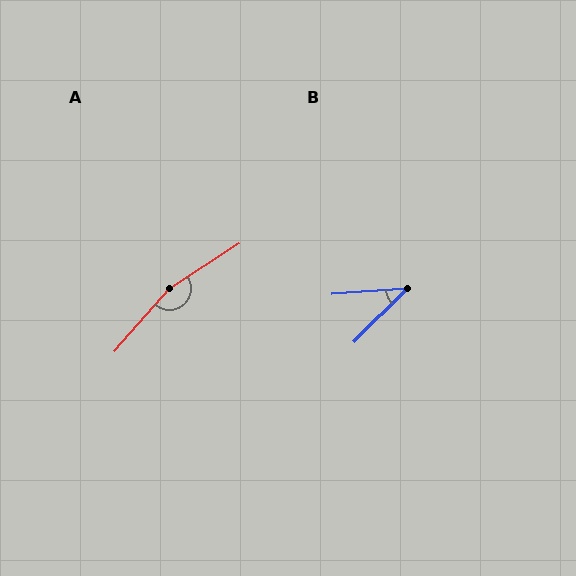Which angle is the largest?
A, at approximately 164 degrees.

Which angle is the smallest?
B, at approximately 41 degrees.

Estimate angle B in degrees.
Approximately 41 degrees.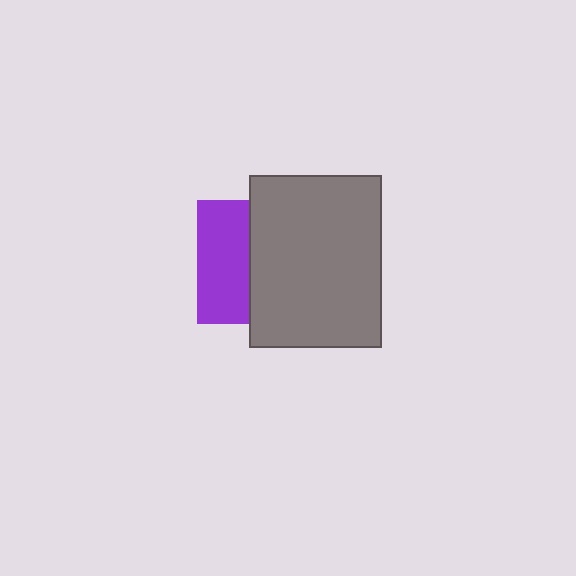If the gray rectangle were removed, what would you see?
You would see the complete purple square.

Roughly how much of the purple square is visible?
A small part of it is visible (roughly 42%).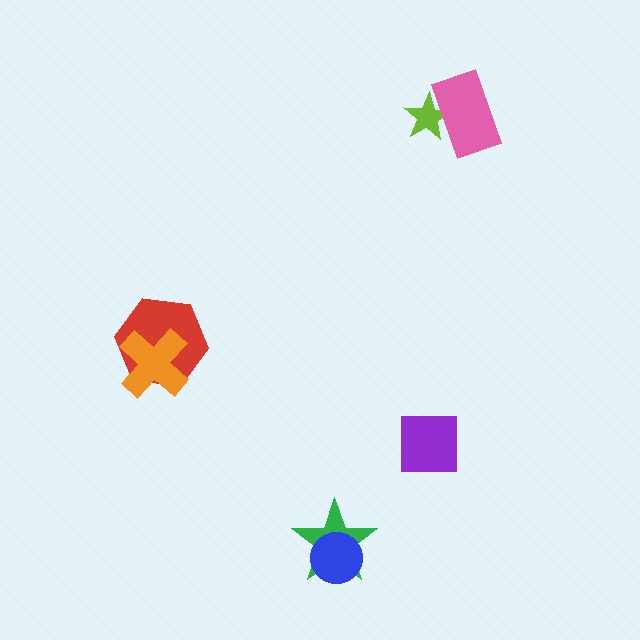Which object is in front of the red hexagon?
The orange cross is in front of the red hexagon.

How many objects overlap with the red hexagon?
1 object overlaps with the red hexagon.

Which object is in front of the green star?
The blue circle is in front of the green star.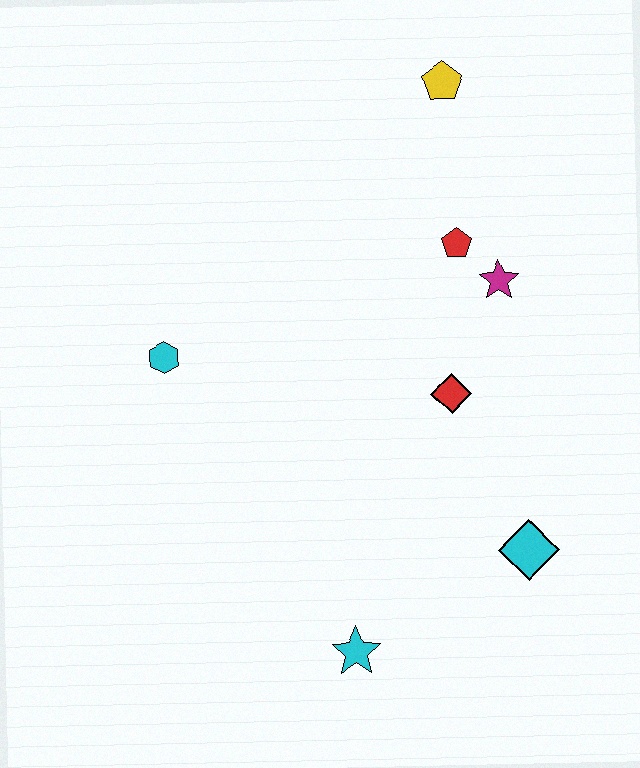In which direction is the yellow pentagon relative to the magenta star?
The yellow pentagon is above the magenta star.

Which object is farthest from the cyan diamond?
The yellow pentagon is farthest from the cyan diamond.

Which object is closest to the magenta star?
The red pentagon is closest to the magenta star.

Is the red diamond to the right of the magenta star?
No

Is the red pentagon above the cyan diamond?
Yes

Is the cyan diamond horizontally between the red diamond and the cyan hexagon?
No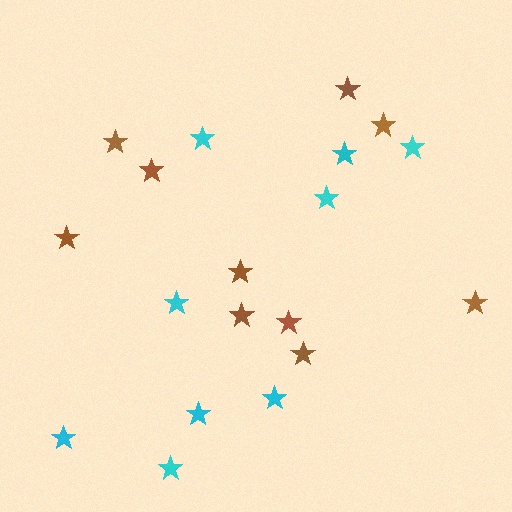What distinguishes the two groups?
There are 2 groups: one group of cyan stars (9) and one group of brown stars (10).